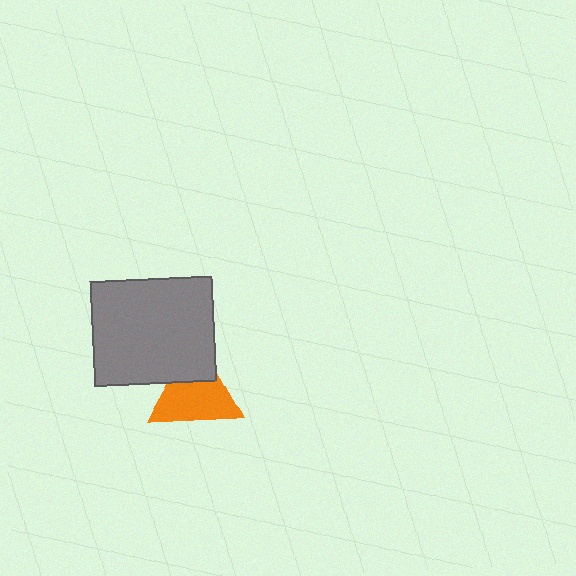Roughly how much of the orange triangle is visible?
Most of it is visible (roughly 69%).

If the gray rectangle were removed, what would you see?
You would see the complete orange triangle.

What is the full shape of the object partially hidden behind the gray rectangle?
The partially hidden object is an orange triangle.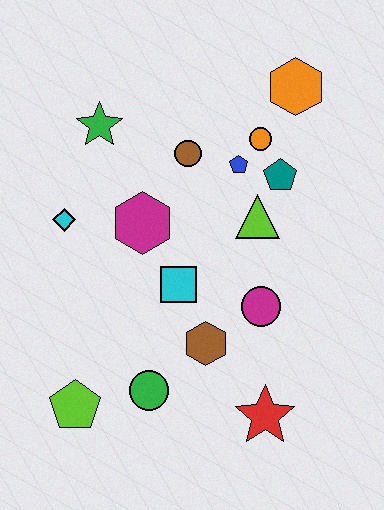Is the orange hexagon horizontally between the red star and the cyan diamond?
No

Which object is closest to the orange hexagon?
The orange circle is closest to the orange hexagon.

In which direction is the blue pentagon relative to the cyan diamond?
The blue pentagon is to the right of the cyan diamond.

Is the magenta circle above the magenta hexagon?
No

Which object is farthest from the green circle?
The orange hexagon is farthest from the green circle.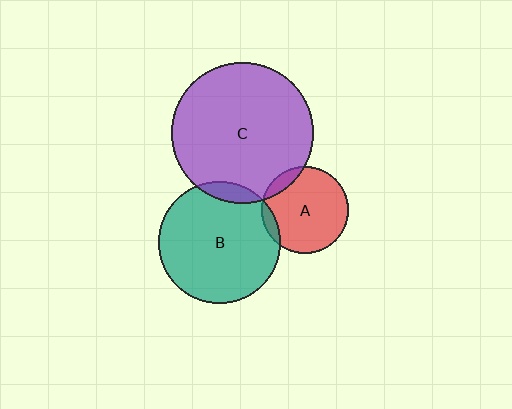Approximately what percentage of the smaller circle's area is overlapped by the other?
Approximately 10%.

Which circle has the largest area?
Circle C (purple).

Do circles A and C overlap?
Yes.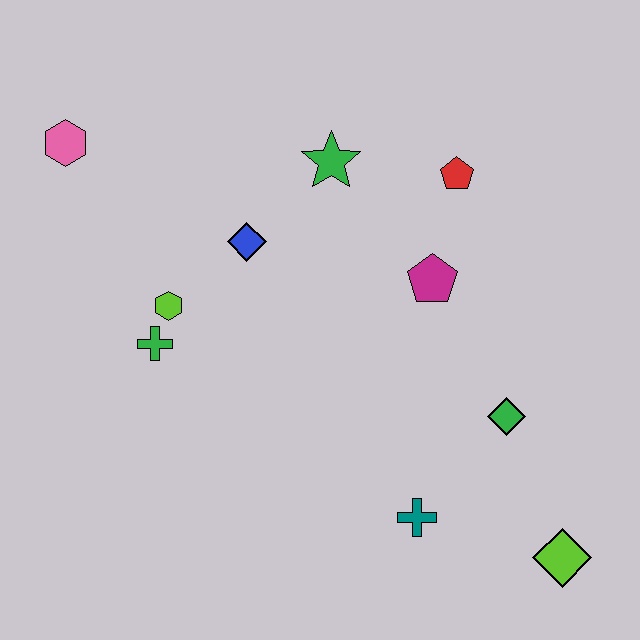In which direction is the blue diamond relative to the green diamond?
The blue diamond is to the left of the green diamond.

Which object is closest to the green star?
The blue diamond is closest to the green star.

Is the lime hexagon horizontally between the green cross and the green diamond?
Yes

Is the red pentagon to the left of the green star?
No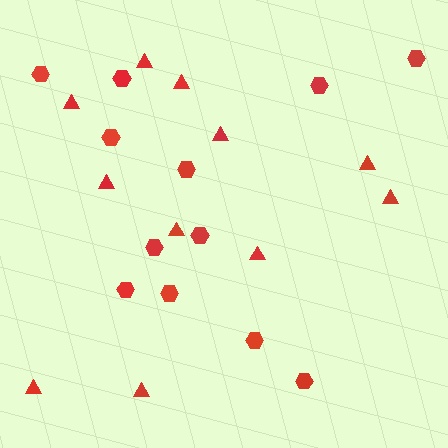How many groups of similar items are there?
There are 2 groups: one group of hexagons (12) and one group of triangles (11).